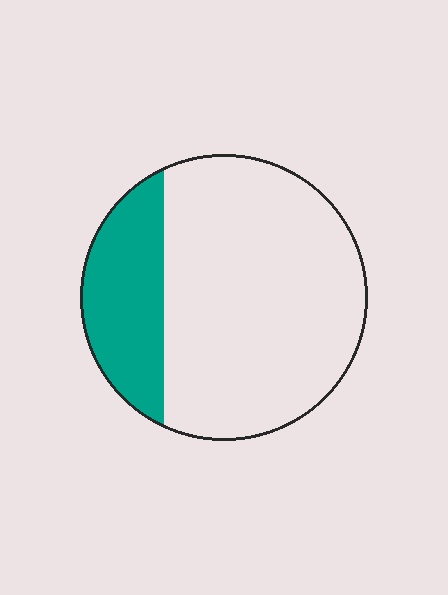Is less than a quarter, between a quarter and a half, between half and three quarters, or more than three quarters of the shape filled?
Less than a quarter.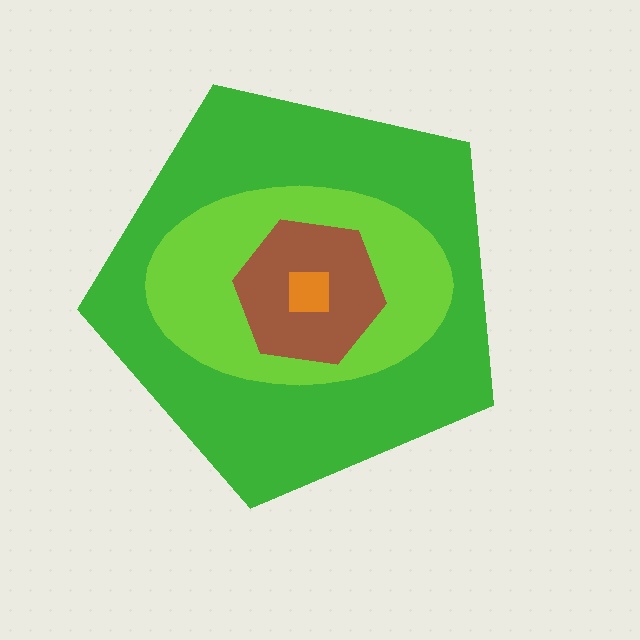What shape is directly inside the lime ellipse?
The brown hexagon.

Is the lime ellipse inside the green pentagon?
Yes.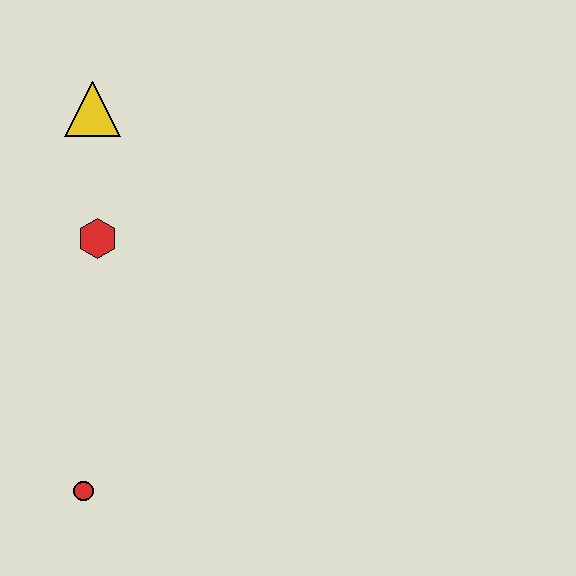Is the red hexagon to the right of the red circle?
Yes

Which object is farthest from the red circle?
The yellow triangle is farthest from the red circle.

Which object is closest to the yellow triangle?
The red hexagon is closest to the yellow triangle.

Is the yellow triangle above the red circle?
Yes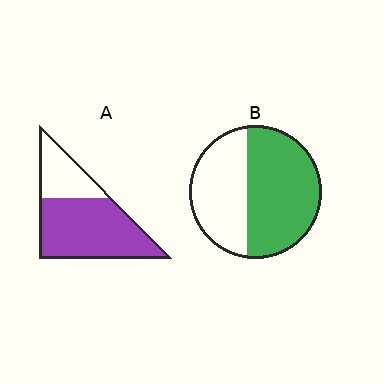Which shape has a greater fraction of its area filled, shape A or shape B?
Shape A.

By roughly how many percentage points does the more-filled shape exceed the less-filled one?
By roughly 10 percentage points (A over B).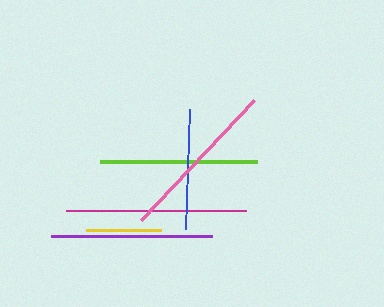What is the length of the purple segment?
The purple segment is approximately 161 pixels long.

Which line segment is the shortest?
The yellow line is the shortest at approximately 74 pixels.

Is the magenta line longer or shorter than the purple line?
The magenta line is longer than the purple line.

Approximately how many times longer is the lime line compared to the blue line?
The lime line is approximately 1.3 times the length of the blue line.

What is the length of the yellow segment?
The yellow segment is approximately 74 pixels long.